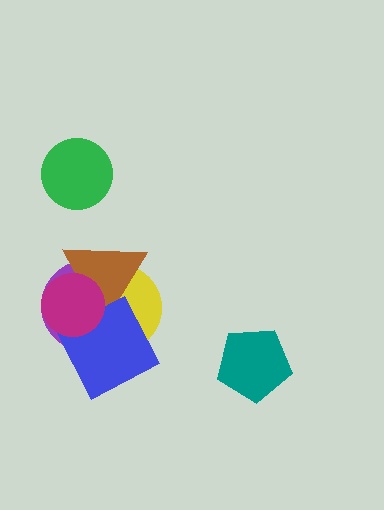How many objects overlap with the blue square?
4 objects overlap with the blue square.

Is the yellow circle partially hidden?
Yes, it is partially covered by another shape.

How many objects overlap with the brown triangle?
4 objects overlap with the brown triangle.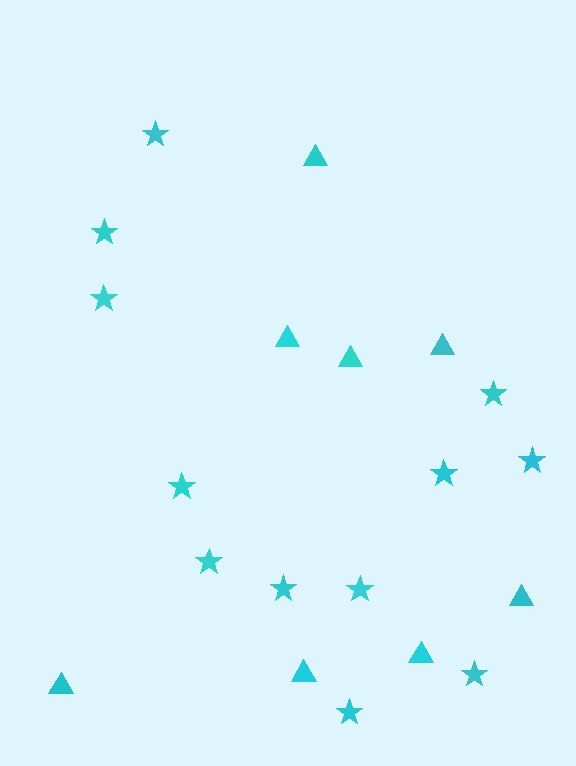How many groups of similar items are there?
There are 2 groups: one group of triangles (8) and one group of stars (12).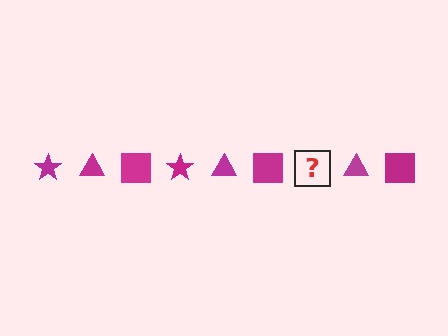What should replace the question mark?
The question mark should be replaced with a magenta star.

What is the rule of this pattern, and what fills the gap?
The rule is that the pattern cycles through star, triangle, square shapes in magenta. The gap should be filled with a magenta star.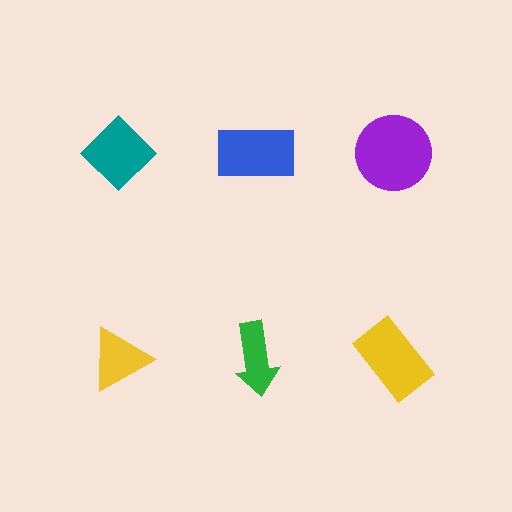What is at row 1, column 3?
A purple circle.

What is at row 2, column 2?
A green arrow.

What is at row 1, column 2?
A blue rectangle.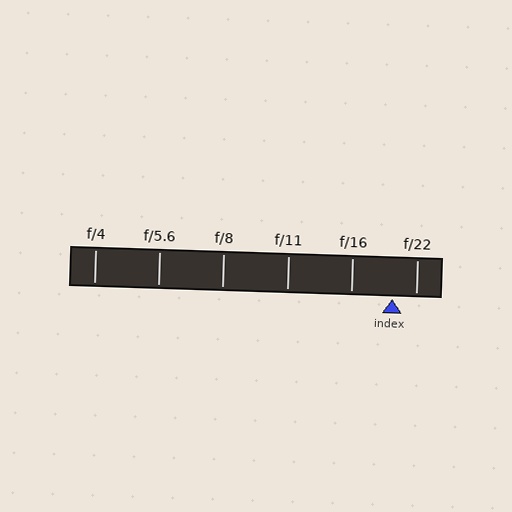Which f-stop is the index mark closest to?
The index mark is closest to f/22.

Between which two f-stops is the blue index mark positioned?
The index mark is between f/16 and f/22.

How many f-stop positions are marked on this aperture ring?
There are 6 f-stop positions marked.